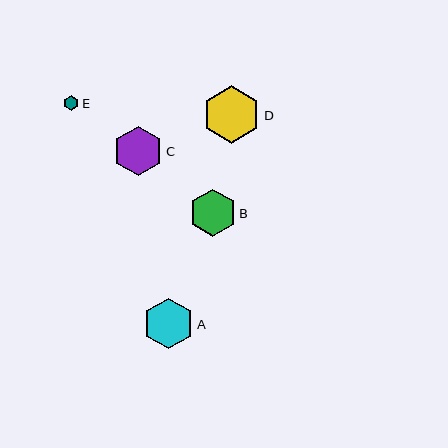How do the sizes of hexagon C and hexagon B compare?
Hexagon C and hexagon B are approximately the same size.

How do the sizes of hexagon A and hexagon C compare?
Hexagon A and hexagon C are approximately the same size.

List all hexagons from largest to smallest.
From largest to smallest: D, A, C, B, E.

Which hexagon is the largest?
Hexagon D is the largest with a size of approximately 58 pixels.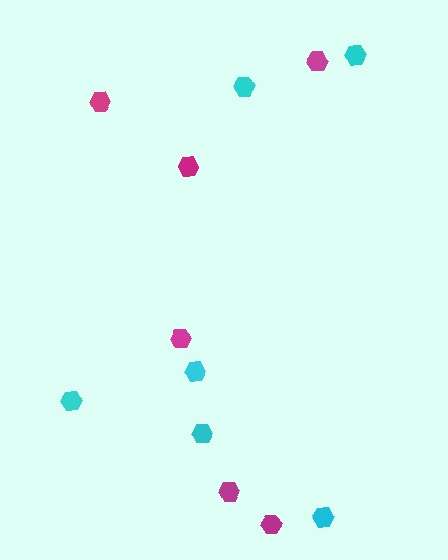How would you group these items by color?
There are 2 groups: one group of magenta hexagons (6) and one group of cyan hexagons (6).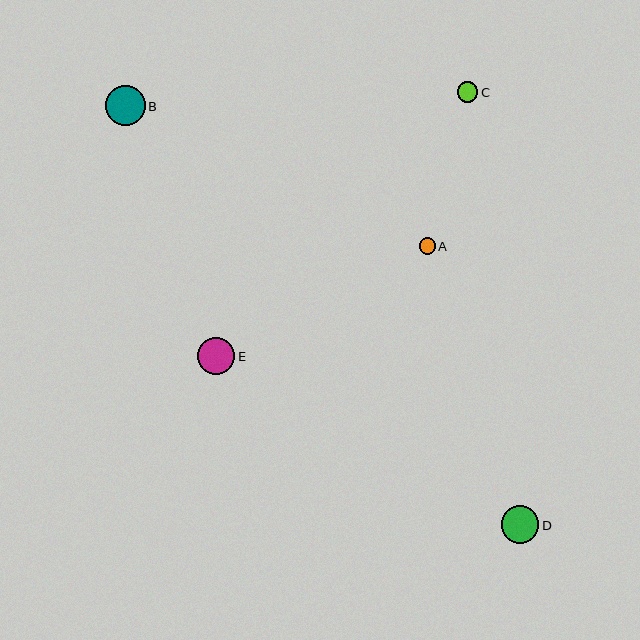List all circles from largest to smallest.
From largest to smallest: B, D, E, C, A.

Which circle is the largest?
Circle B is the largest with a size of approximately 40 pixels.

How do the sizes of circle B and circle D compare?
Circle B and circle D are approximately the same size.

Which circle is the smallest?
Circle A is the smallest with a size of approximately 16 pixels.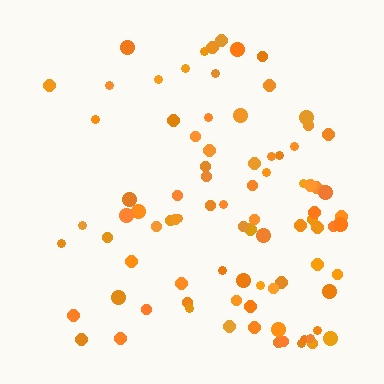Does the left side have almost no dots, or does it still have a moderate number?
Still a moderate number, just noticeably fewer than the right.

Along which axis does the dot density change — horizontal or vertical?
Horizontal.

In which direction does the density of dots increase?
From left to right, with the right side densest.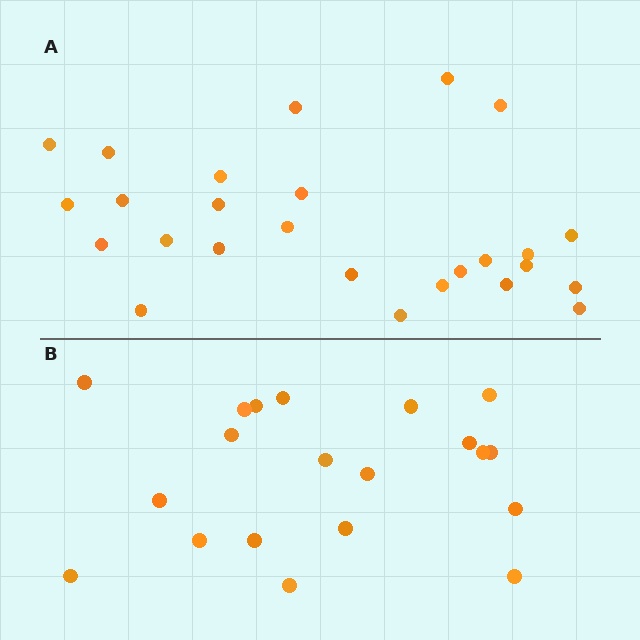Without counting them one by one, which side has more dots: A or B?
Region A (the top region) has more dots.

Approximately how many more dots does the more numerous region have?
Region A has about 6 more dots than region B.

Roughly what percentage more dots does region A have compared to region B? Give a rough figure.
About 30% more.